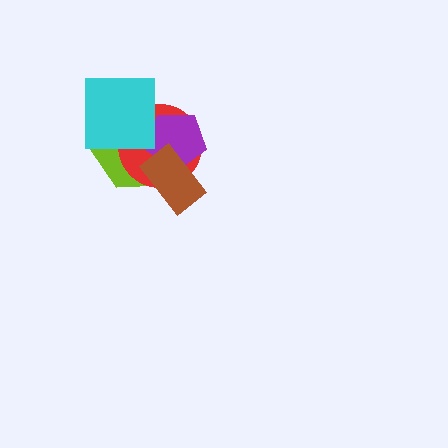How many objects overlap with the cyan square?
2 objects overlap with the cyan square.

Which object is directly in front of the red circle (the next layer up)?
The purple pentagon is directly in front of the red circle.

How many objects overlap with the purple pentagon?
3 objects overlap with the purple pentagon.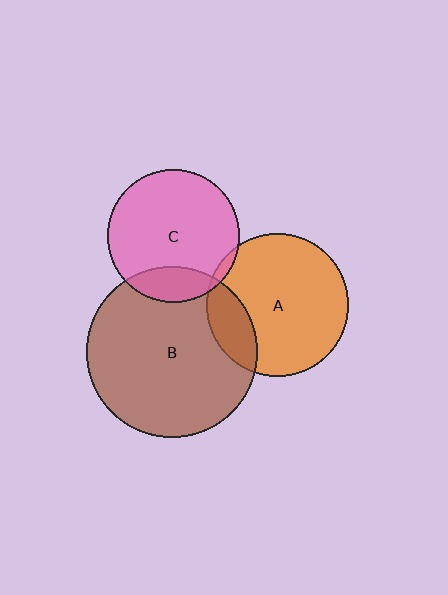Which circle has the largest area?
Circle B (brown).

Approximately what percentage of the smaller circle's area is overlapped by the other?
Approximately 20%.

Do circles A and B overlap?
Yes.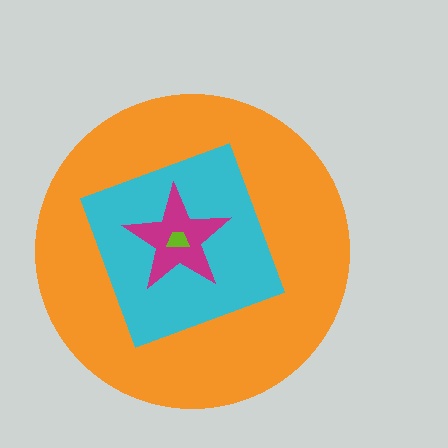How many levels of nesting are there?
4.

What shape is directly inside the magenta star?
The lime trapezoid.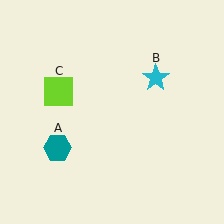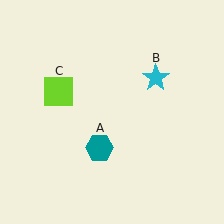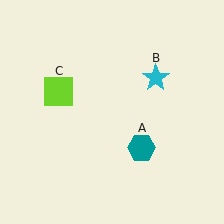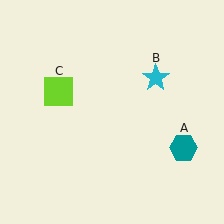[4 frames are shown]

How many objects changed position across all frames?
1 object changed position: teal hexagon (object A).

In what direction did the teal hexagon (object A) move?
The teal hexagon (object A) moved right.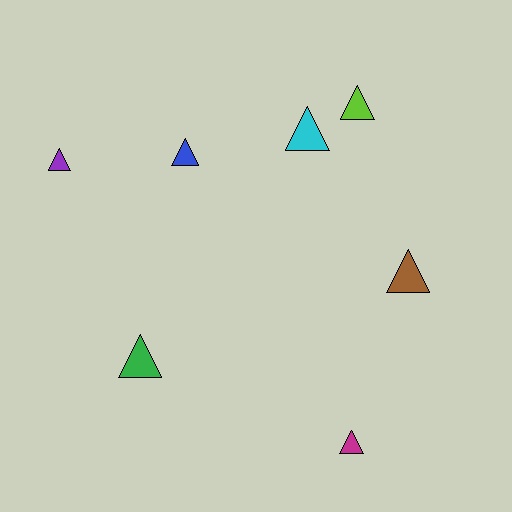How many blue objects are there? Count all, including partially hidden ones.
There is 1 blue object.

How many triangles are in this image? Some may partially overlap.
There are 7 triangles.